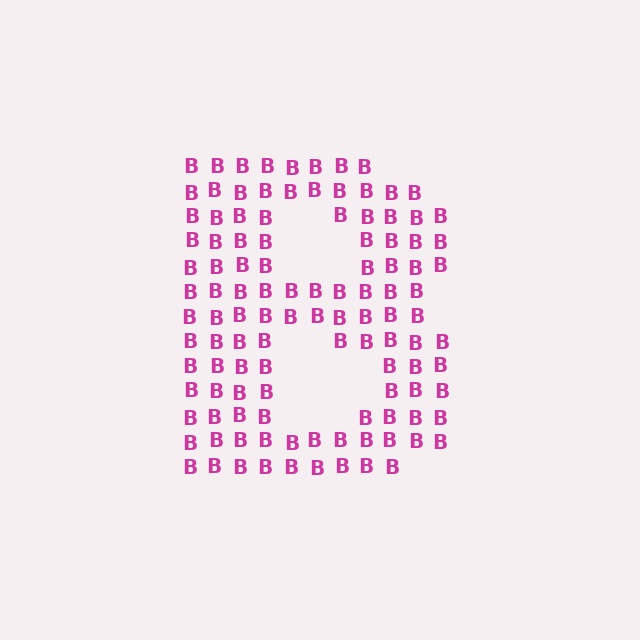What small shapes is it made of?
It is made of small letter B's.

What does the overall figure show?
The overall figure shows the letter B.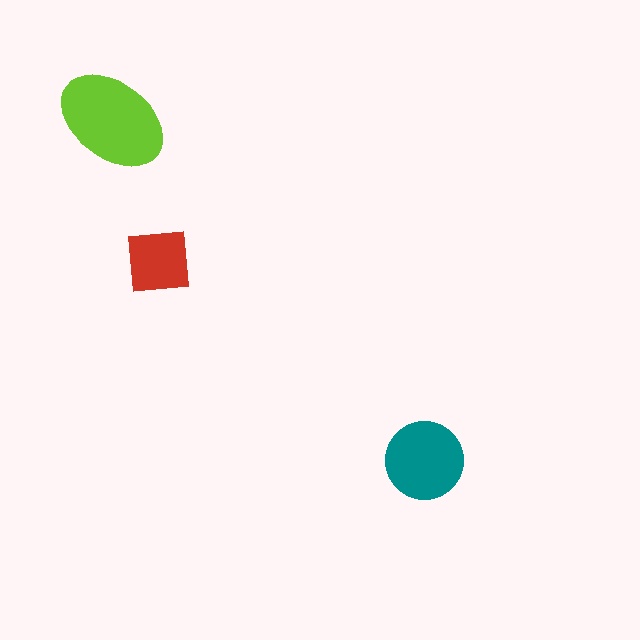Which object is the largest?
The lime ellipse.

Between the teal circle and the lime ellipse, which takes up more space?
The lime ellipse.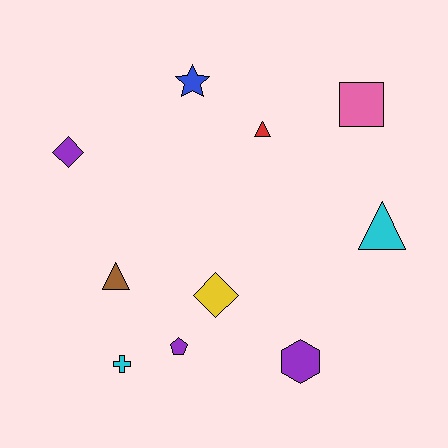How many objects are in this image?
There are 10 objects.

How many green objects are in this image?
There are no green objects.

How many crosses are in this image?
There is 1 cross.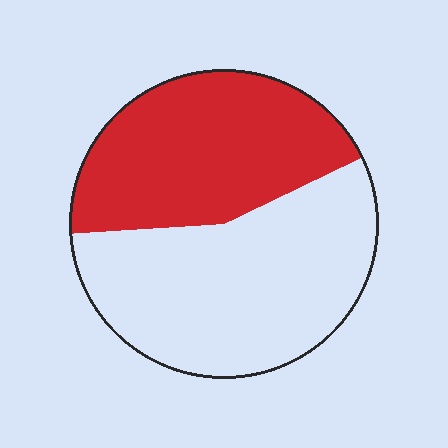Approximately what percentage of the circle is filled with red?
Approximately 45%.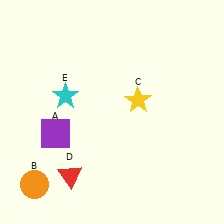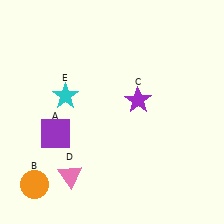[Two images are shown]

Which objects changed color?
C changed from yellow to purple. D changed from red to pink.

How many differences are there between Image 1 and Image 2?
There are 2 differences between the two images.